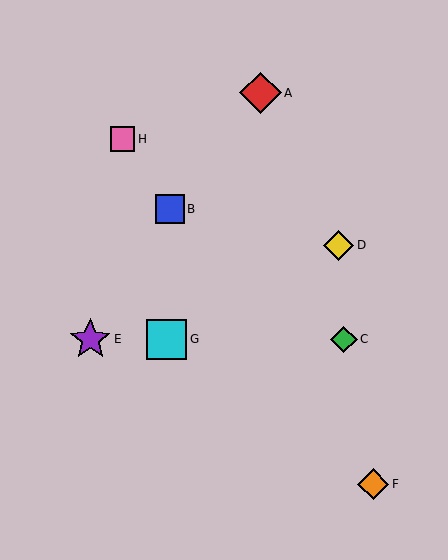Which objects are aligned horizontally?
Objects C, E, G are aligned horizontally.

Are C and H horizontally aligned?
No, C is at y≈340 and H is at y≈139.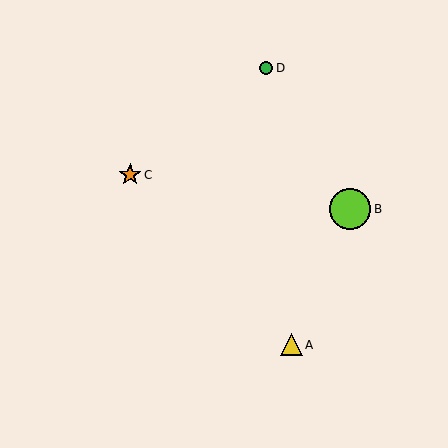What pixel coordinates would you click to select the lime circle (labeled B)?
Click at (350, 209) to select the lime circle B.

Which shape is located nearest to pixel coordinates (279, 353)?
The yellow triangle (labeled A) at (292, 345) is nearest to that location.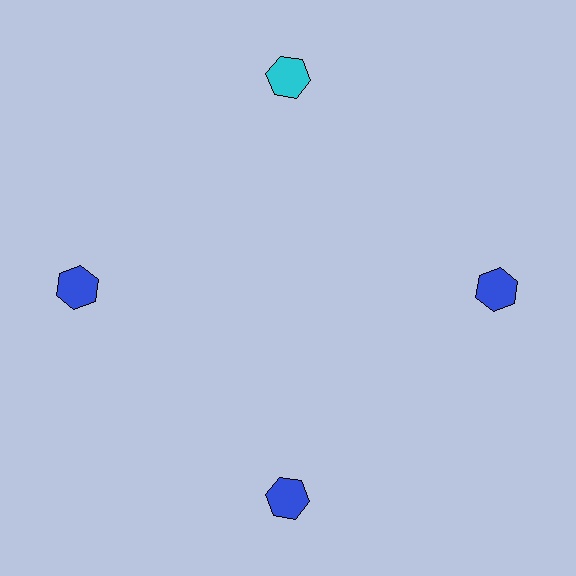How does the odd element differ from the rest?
It has a different color: cyan instead of blue.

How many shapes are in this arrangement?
There are 4 shapes arranged in a ring pattern.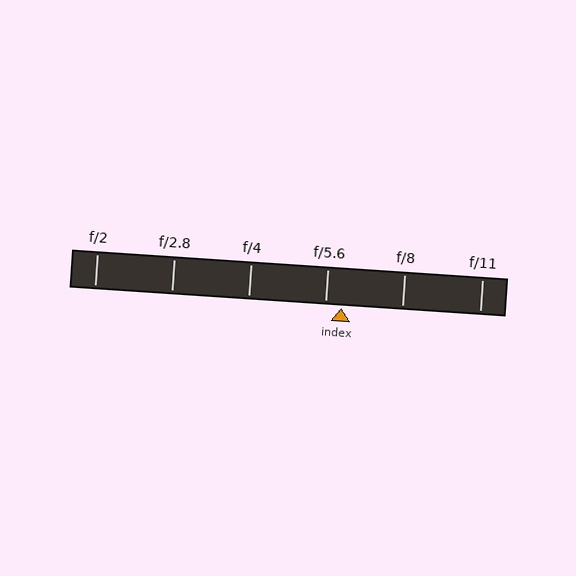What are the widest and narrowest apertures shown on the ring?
The widest aperture shown is f/2 and the narrowest is f/11.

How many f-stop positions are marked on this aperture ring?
There are 6 f-stop positions marked.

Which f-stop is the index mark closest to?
The index mark is closest to f/5.6.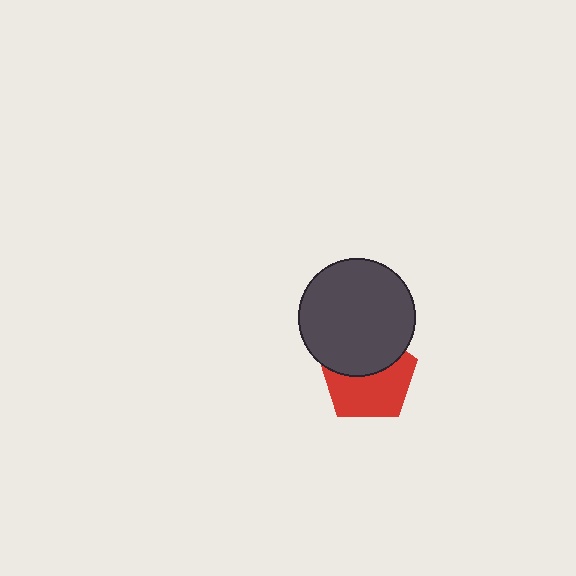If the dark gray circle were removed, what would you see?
You would see the complete red pentagon.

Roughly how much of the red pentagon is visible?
About half of it is visible (roughly 58%).